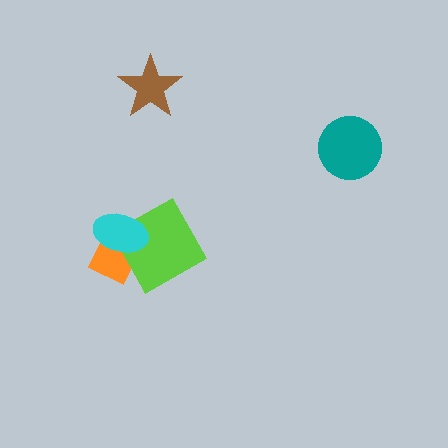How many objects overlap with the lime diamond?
2 objects overlap with the lime diamond.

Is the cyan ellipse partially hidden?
No, no other shape covers it.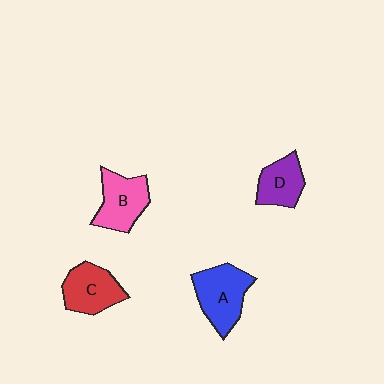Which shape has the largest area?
Shape A (blue).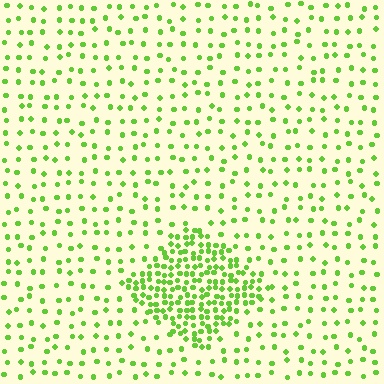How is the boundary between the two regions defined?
The boundary is defined by a change in element density (approximately 3.0x ratio). All elements are the same color, size, and shape.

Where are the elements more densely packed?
The elements are more densely packed inside the diamond boundary.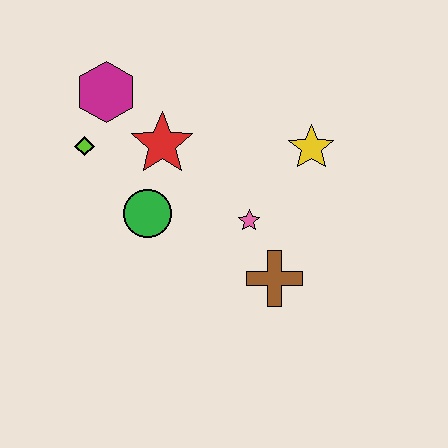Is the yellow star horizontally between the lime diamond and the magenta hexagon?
No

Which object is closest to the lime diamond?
The magenta hexagon is closest to the lime diamond.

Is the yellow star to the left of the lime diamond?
No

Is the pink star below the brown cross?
No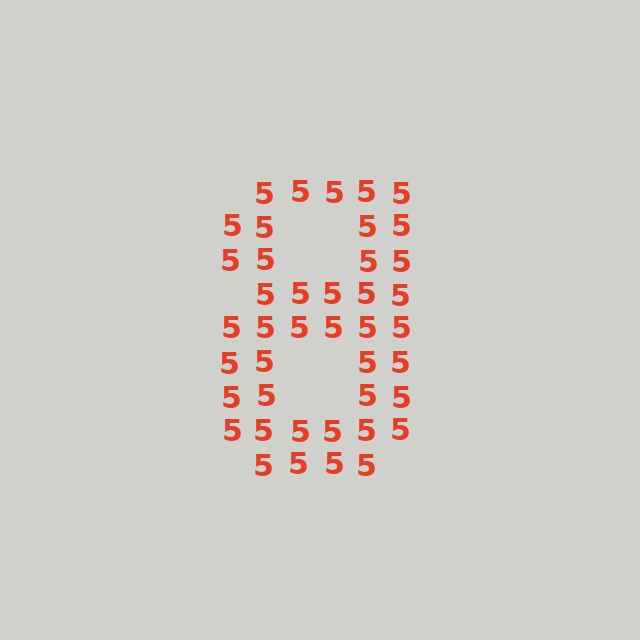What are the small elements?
The small elements are digit 5's.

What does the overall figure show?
The overall figure shows the digit 8.